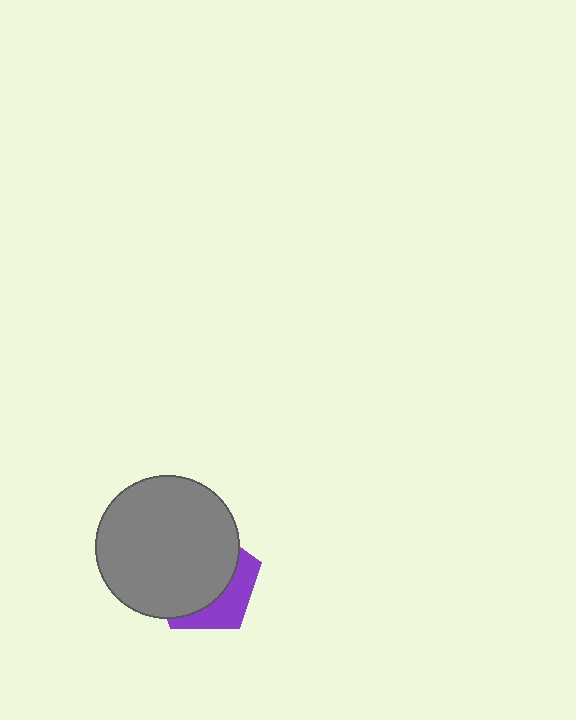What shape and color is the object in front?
The object in front is a gray circle.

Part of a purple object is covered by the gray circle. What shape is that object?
It is a pentagon.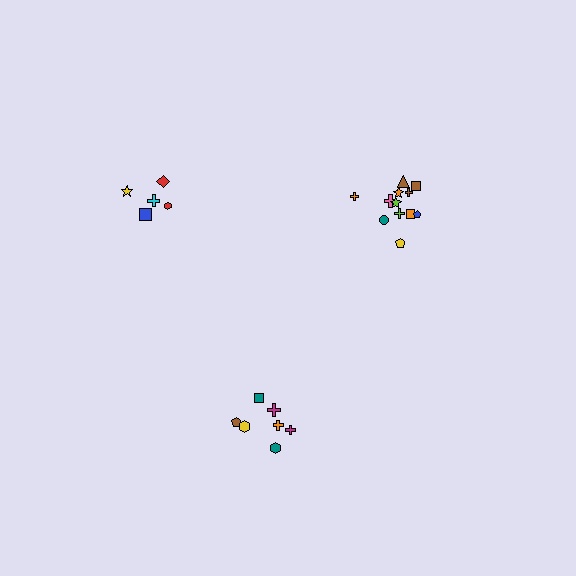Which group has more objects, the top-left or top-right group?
The top-right group.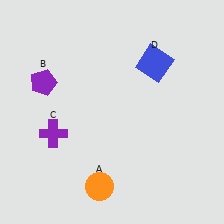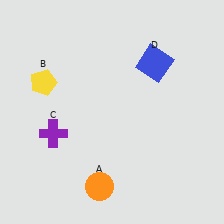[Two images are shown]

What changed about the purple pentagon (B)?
In Image 1, B is purple. In Image 2, it changed to yellow.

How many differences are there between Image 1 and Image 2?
There is 1 difference between the two images.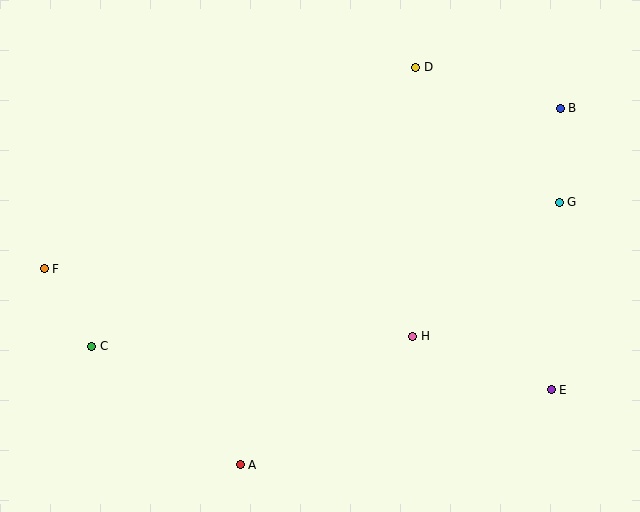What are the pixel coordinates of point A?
Point A is at (240, 465).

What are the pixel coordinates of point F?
Point F is at (44, 269).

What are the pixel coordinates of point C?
Point C is at (92, 346).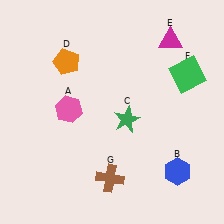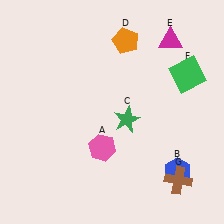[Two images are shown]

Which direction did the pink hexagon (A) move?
The pink hexagon (A) moved down.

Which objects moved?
The objects that moved are: the pink hexagon (A), the orange pentagon (D), the brown cross (G).